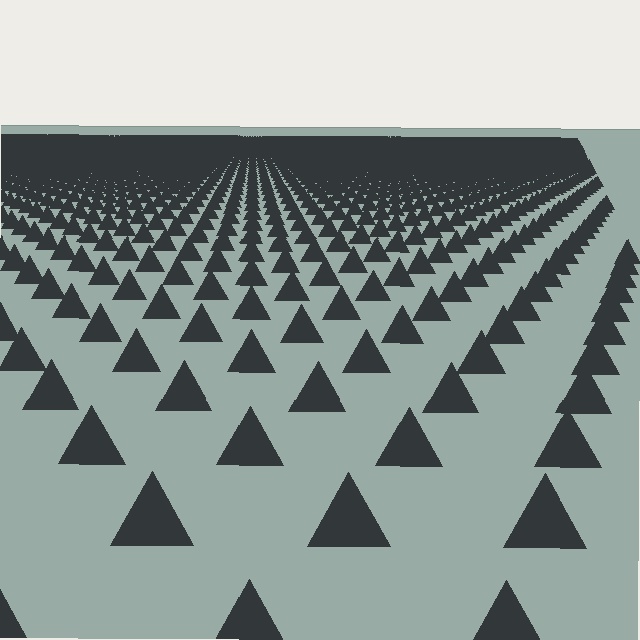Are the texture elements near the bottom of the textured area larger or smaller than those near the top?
Larger. Near the bottom, elements are closer to the viewer and appear at a bigger on-screen size.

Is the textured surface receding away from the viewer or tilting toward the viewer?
The surface is receding away from the viewer. Texture elements get smaller and denser toward the top.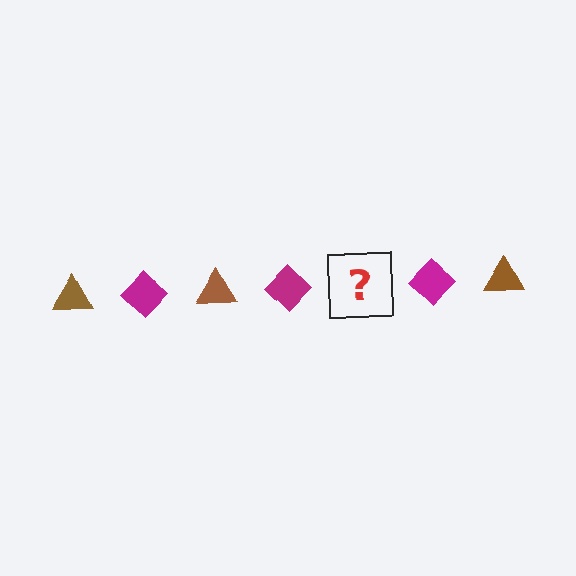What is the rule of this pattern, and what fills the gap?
The rule is that the pattern alternates between brown triangle and magenta diamond. The gap should be filled with a brown triangle.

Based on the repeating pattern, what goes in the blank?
The blank should be a brown triangle.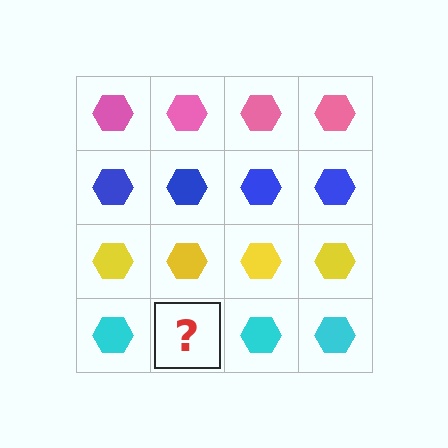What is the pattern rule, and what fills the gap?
The rule is that each row has a consistent color. The gap should be filled with a cyan hexagon.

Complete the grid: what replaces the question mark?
The question mark should be replaced with a cyan hexagon.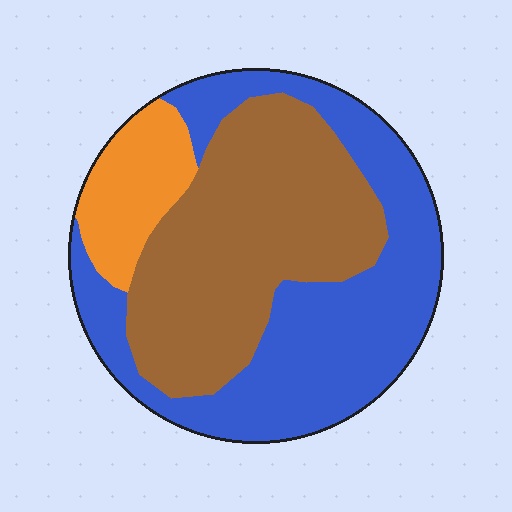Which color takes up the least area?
Orange, at roughly 10%.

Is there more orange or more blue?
Blue.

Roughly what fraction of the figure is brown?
Brown takes up about two fifths (2/5) of the figure.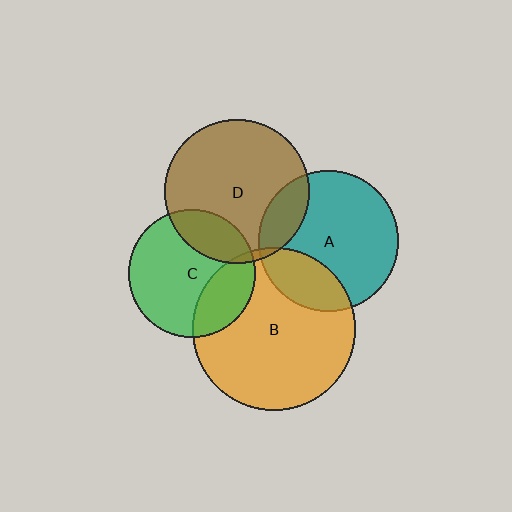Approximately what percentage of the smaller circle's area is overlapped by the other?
Approximately 5%.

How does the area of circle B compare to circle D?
Approximately 1.3 times.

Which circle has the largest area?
Circle B (orange).